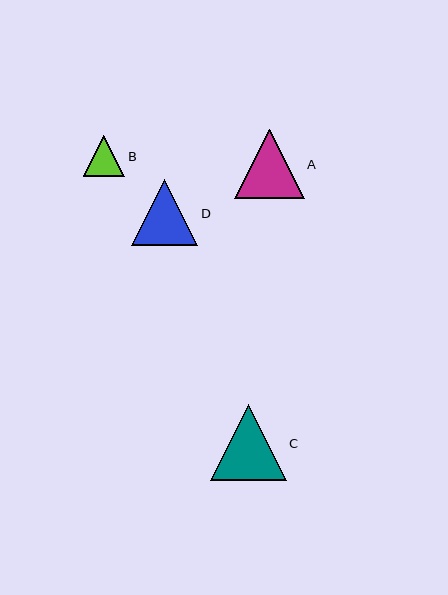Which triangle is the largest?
Triangle C is the largest with a size of approximately 76 pixels.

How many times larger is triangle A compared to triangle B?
Triangle A is approximately 1.7 times the size of triangle B.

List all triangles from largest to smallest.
From largest to smallest: C, A, D, B.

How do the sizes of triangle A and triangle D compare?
Triangle A and triangle D are approximately the same size.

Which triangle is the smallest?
Triangle B is the smallest with a size of approximately 41 pixels.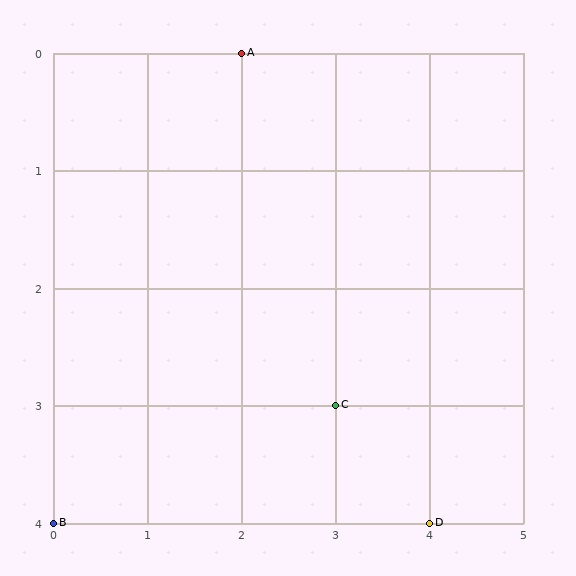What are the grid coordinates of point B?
Point B is at grid coordinates (0, 4).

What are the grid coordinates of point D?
Point D is at grid coordinates (4, 4).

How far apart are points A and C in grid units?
Points A and C are 1 column and 3 rows apart (about 3.2 grid units diagonally).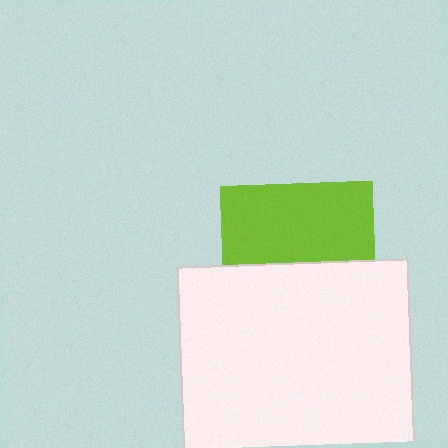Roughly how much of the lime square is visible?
About half of it is visible (roughly 52%).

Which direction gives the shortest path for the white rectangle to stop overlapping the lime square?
Moving down gives the shortest separation.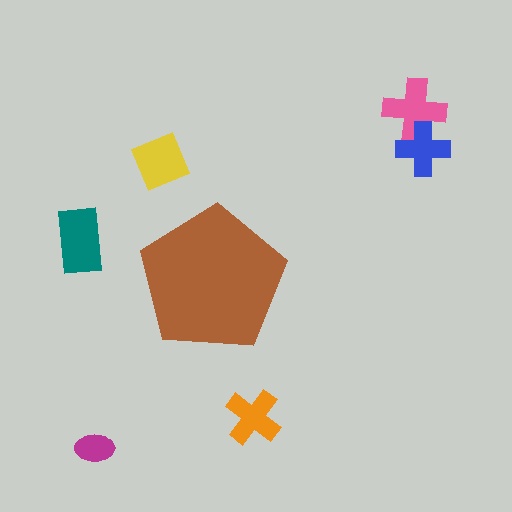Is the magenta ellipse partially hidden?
No, the magenta ellipse is fully visible.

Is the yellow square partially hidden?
No, the yellow square is fully visible.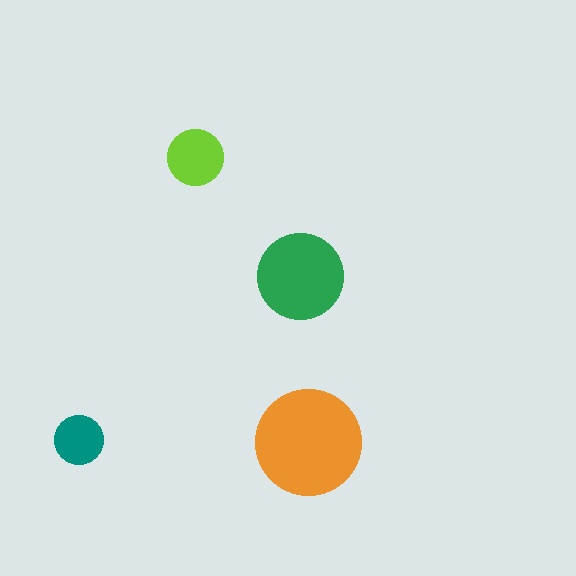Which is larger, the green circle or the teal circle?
The green one.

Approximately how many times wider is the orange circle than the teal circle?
About 2 times wider.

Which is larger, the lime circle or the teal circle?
The lime one.